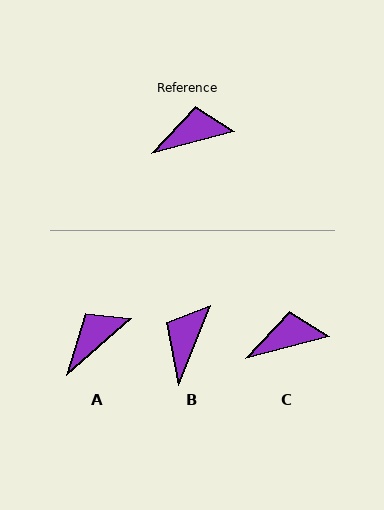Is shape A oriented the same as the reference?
No, it is off by about 27 degrees.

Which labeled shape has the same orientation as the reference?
C.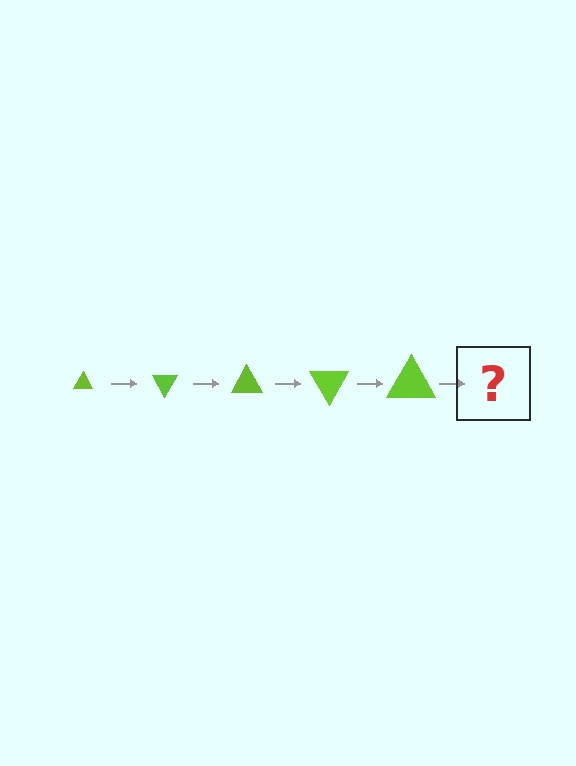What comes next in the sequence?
The next element should be a triangle, larger than the previous one and rotated 300 degrees from the start.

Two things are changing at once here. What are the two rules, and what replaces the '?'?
The two rules are that the triangle grows larger each step and it rotates 60 degrees each step. The '?' should be a triangle, larger than the previous one and rotated 300 degrees from the start.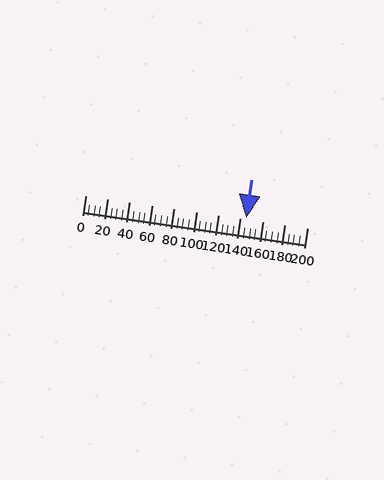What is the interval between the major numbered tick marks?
The major tick marks are spaced 20 units apart.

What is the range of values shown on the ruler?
The ruler shows values from 0 to 200.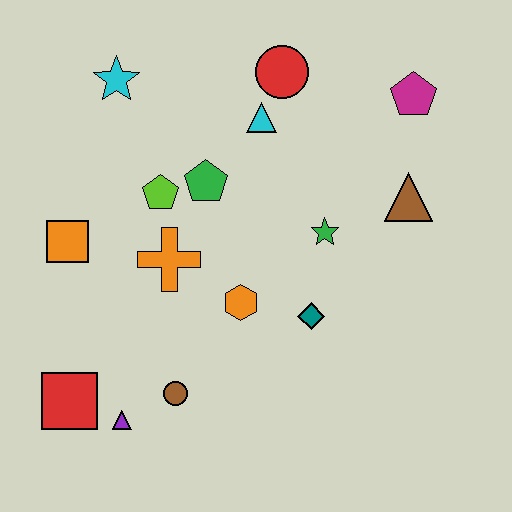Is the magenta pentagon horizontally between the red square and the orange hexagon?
No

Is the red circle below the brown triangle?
No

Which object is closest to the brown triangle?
The green star is closest to the brown triangle.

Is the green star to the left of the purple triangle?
No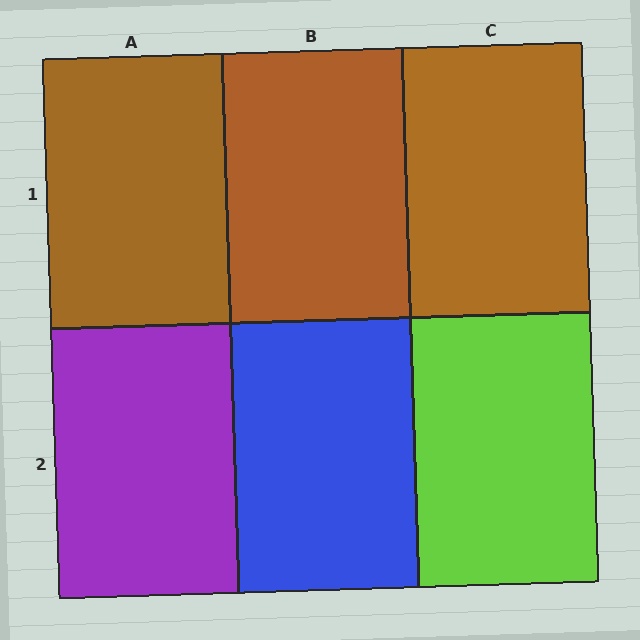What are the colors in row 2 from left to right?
Purple, blue, lime.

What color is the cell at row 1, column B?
Brown.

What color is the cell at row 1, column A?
Brown.